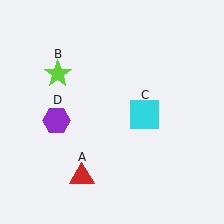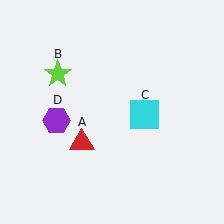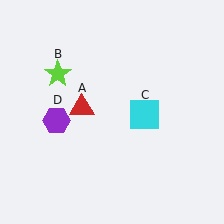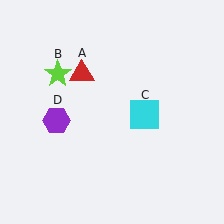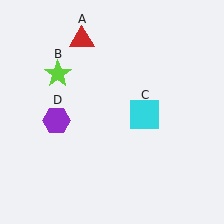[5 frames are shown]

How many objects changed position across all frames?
1 object changed position: red triangle (object A).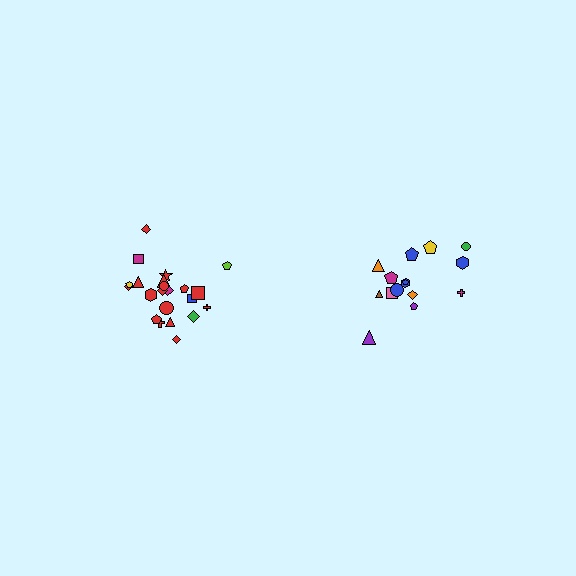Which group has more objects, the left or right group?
The left group.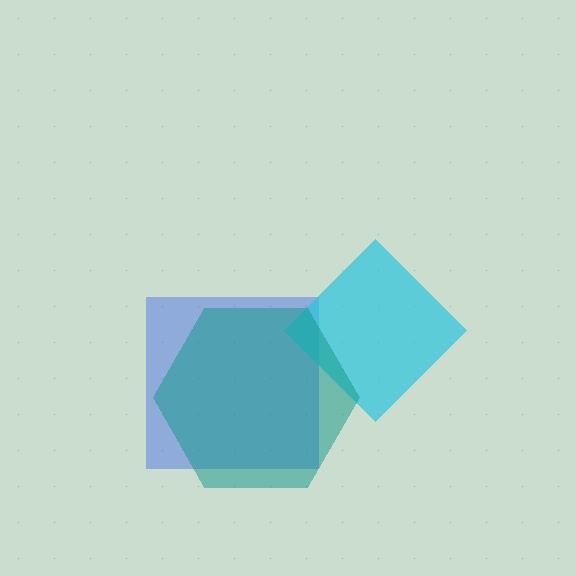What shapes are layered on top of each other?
The layered shapes are: a blue square, a cyan diamond, a teal hexagon.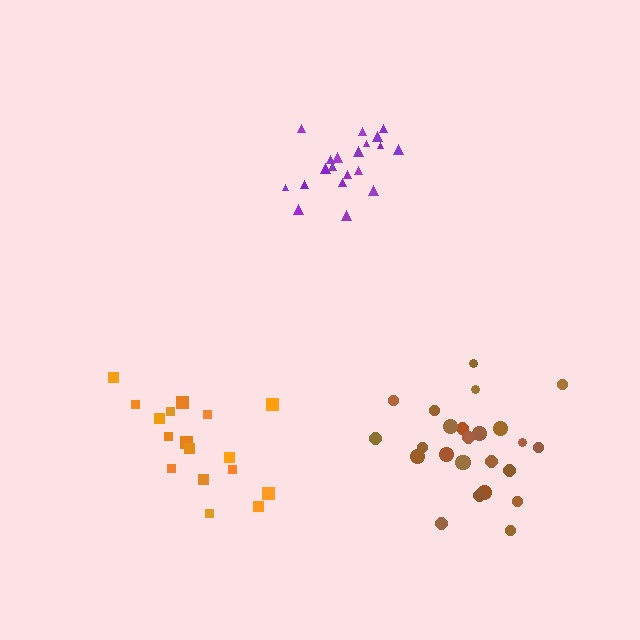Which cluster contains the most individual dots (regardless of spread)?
Brown (25).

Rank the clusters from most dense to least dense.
purple, brown, orange.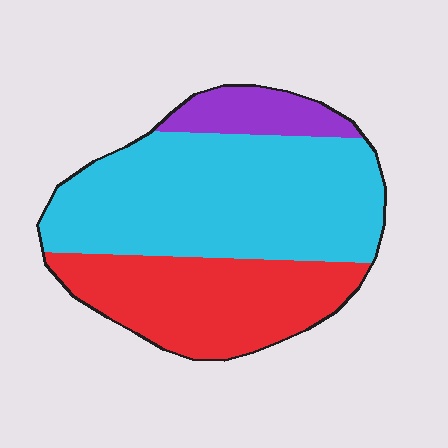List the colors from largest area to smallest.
From largest to smallest: cyan, red, purple.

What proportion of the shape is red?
Red takes up between a third and a half of the shape.